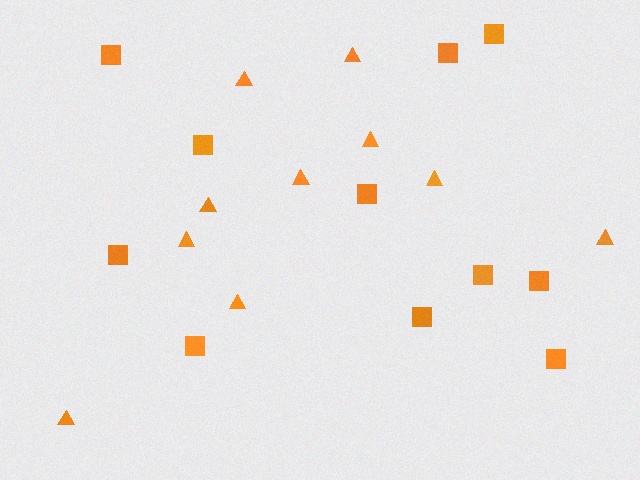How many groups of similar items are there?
There are 2 groups: one group of squares (11) and one group of triangles (10).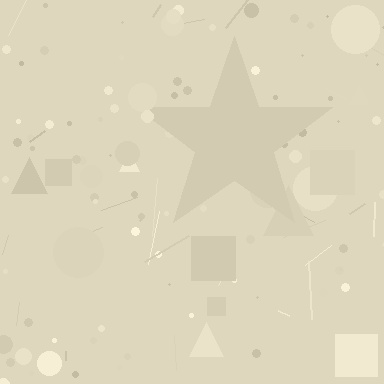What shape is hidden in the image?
A star is hidden in the image.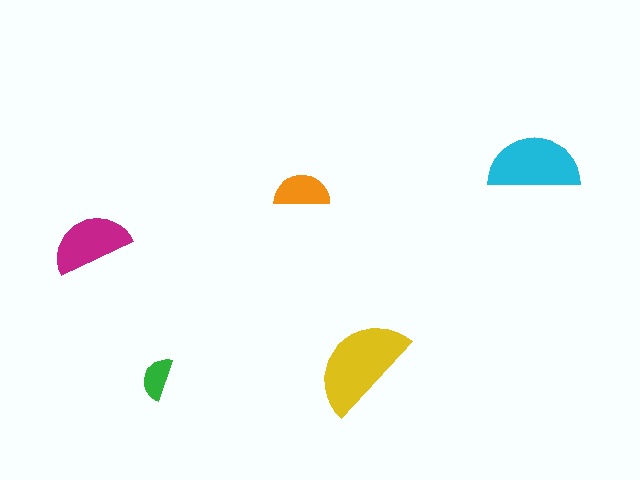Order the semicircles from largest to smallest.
the yellow one, the cyan one, the magenta one, the orange one, the green one.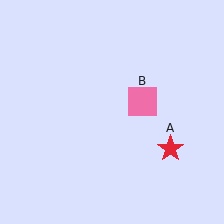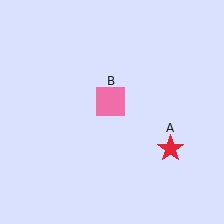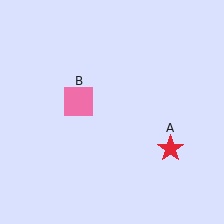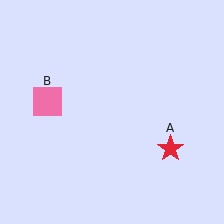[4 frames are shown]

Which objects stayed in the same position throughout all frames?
Red star (object A) remained stationary.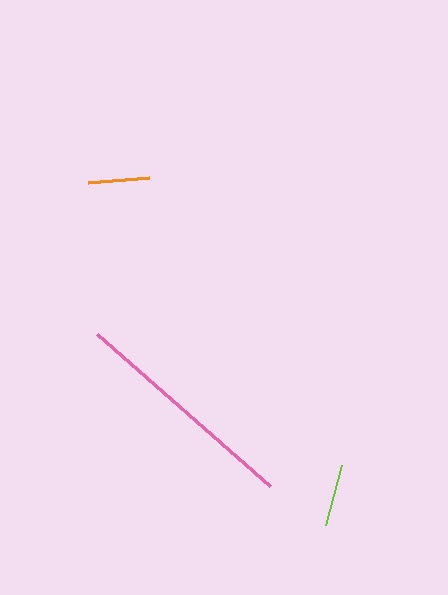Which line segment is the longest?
The pink line is the longest at approximately 231 pixels.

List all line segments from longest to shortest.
From longest to shortest: pink, lime, orange.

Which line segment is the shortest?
The orange line is the shortest at approximately 61 pixels.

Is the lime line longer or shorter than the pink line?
The pink line is longer than the lime line.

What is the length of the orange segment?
The orange segment is approximately 61 pixels long.